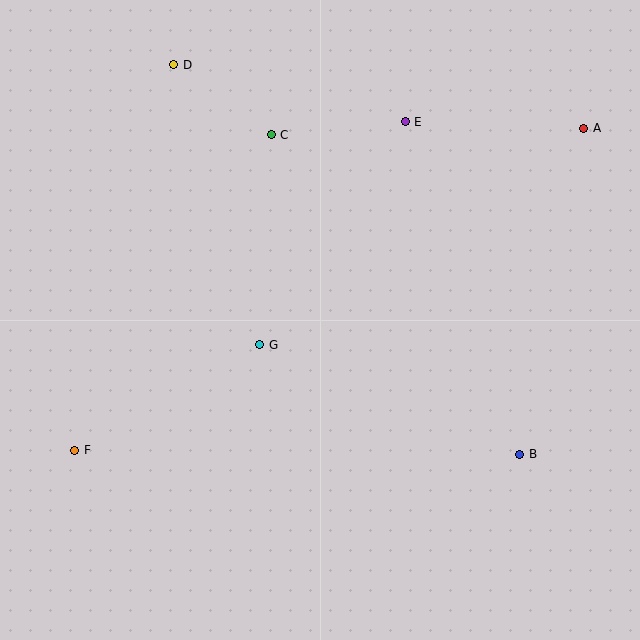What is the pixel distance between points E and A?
The distance between E and A is 179 pixels.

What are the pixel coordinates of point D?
Point D is at (174, 65).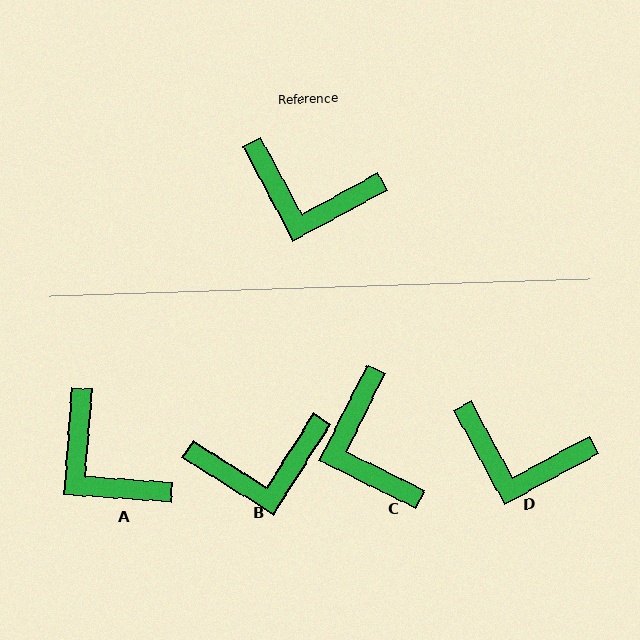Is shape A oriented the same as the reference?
No, it is off by about 33 degrees.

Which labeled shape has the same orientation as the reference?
D.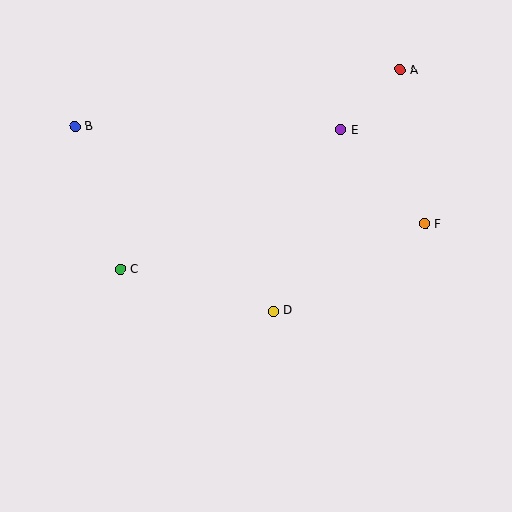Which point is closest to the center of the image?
Point D at (273, 311) is closest to the center.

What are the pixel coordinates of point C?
Point C is at (120, 269).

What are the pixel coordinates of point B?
Point B is at (75, 127).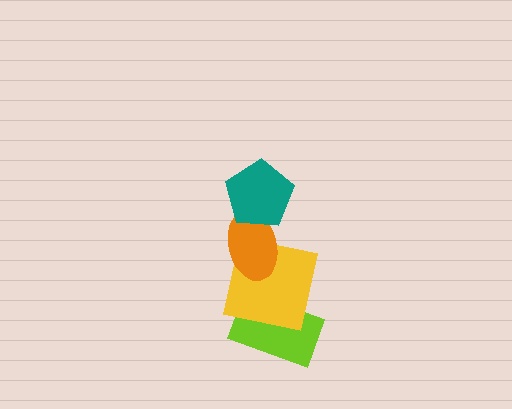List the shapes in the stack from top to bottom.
From top to bottom: the teal pentagon, the orange ellipse, the yellow square, the lime rectangle.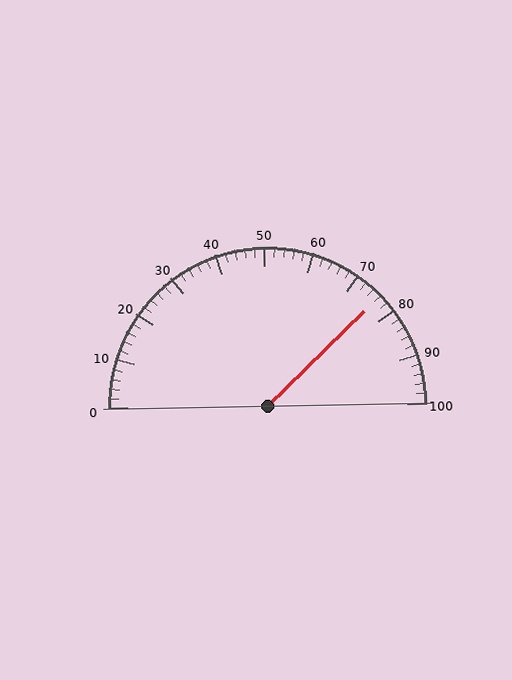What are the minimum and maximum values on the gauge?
The gauge ranges from 0 to 100.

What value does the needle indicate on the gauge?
The needle indicates approximately 76.